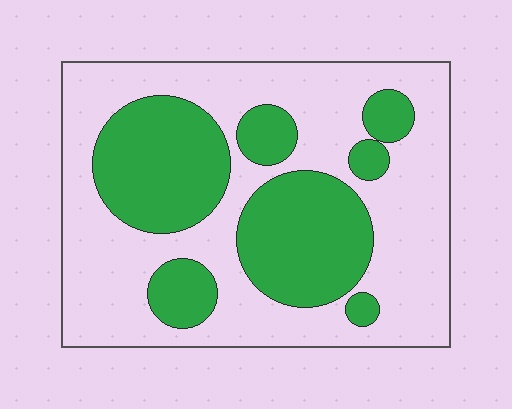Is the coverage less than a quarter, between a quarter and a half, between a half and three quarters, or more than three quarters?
Between a quarter and a half.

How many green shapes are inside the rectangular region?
7.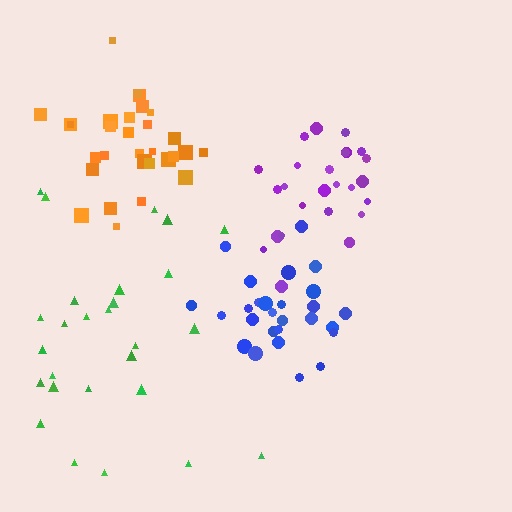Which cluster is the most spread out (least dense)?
Green.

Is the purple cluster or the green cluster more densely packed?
Purple.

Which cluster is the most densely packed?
Purple.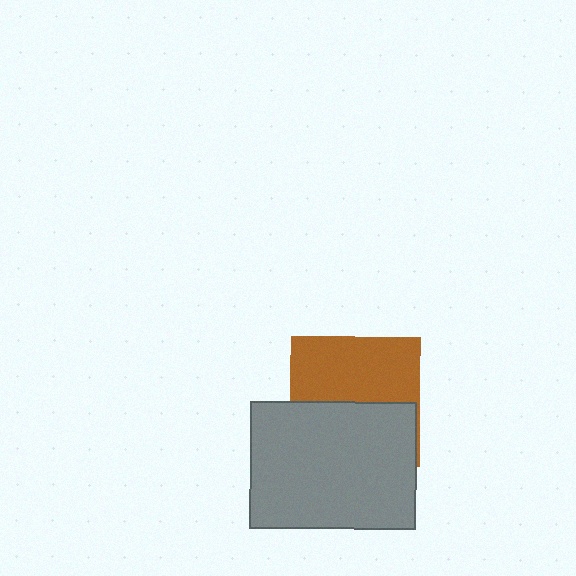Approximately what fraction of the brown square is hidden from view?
Roughly 48% of the brown square is hidden behind the gray rectangle.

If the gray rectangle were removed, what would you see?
You would see the complete brown square.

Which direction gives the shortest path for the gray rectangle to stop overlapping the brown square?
Moving down gives the shortest separation.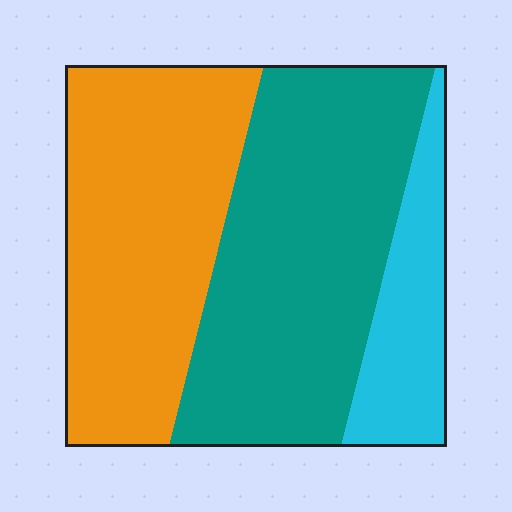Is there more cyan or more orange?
Orange.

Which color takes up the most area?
Teal, at roughly 45%.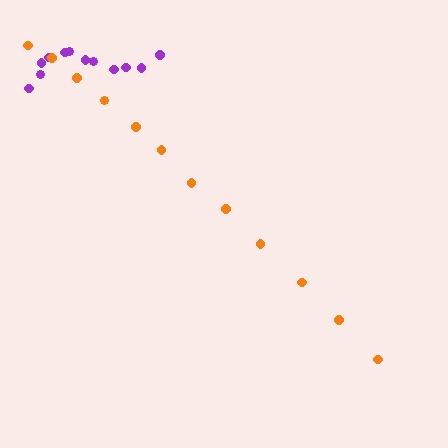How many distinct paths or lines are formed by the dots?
There are 2 distinct paths.